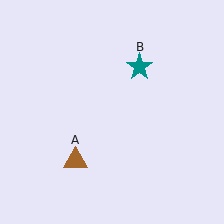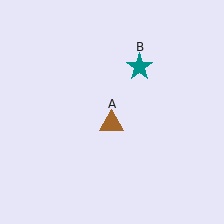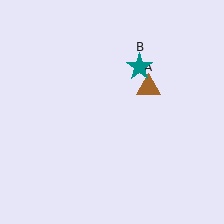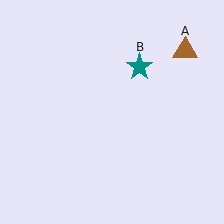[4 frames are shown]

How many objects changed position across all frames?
1 object changed position: brown triangle (object A).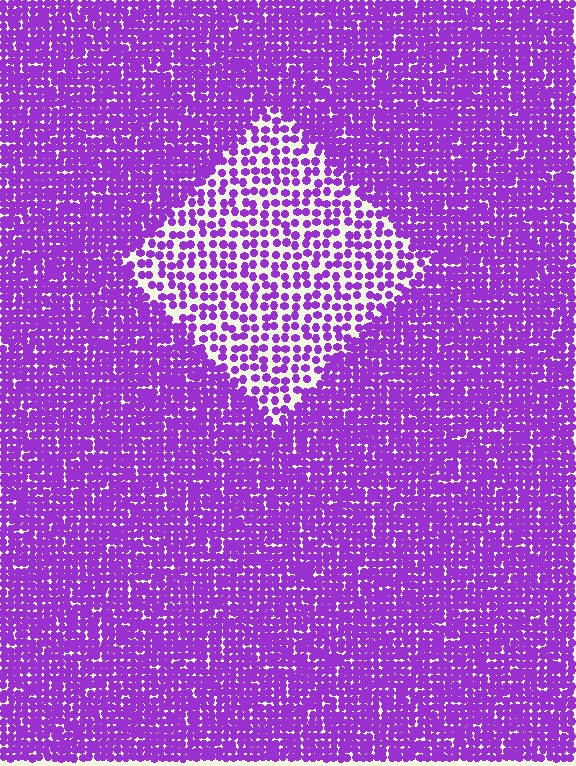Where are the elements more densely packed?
The elements are more densely packed outside the diamond boundary.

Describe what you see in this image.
The image contains small purple elements arranged at two different densities. A diamond-shaped region is visible where the elements are less densely packed than the surrounding area.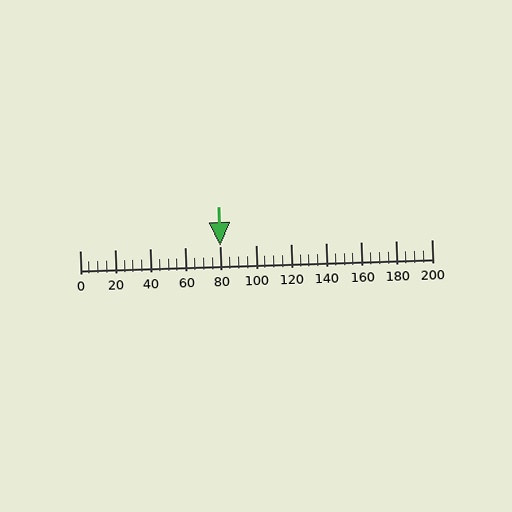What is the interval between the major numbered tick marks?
The major tick marks are spaced 20 units apart.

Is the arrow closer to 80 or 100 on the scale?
The arrow is closer to 80.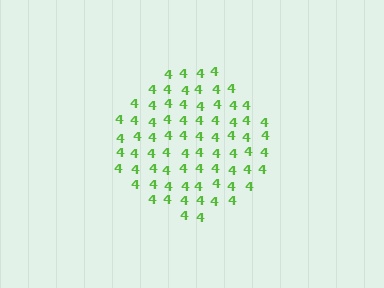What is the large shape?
The large shape is a circle.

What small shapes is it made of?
It is made of small digit 4's.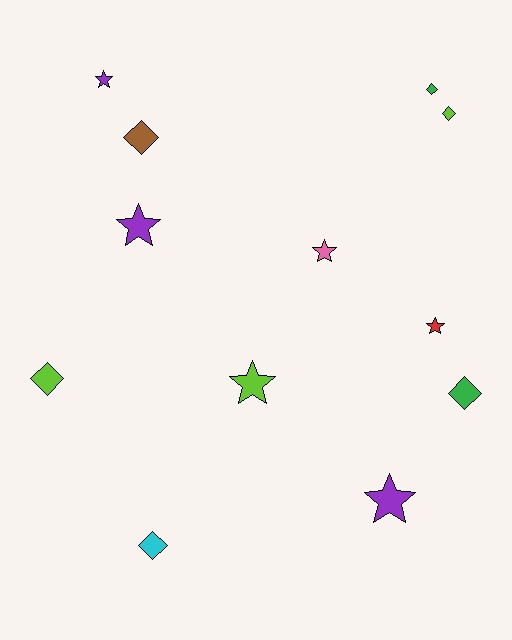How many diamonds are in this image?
There are 6 diamonds.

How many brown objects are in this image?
There is 1 brown object.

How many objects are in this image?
There are 12 objects.